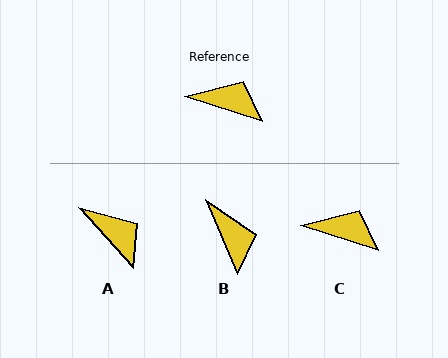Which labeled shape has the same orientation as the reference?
C.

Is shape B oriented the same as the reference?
No, it is off by about 49 degrees.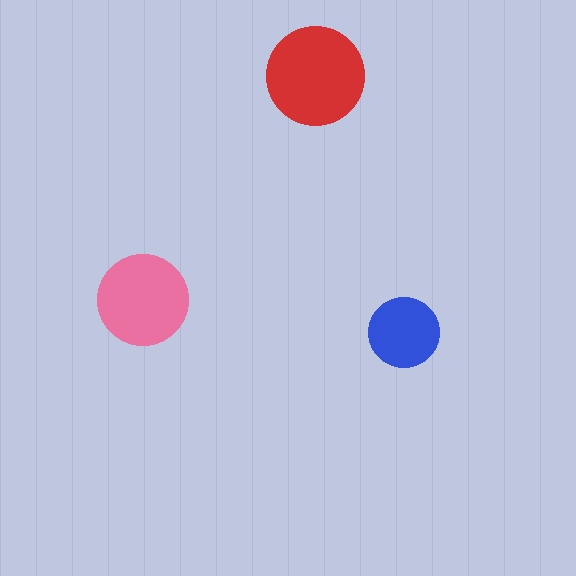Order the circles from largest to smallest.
the red one, the pink one, the blue one.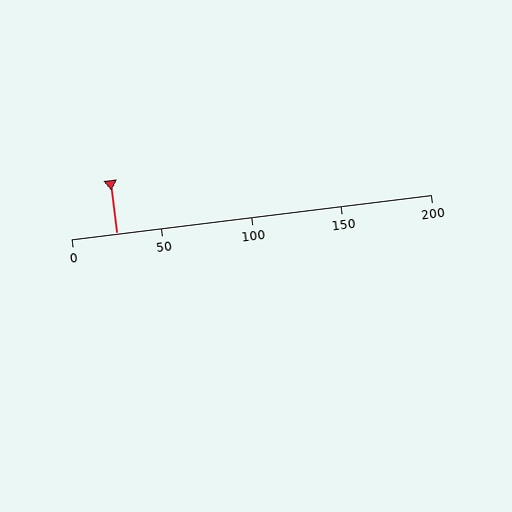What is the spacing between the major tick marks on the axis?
The major ticks are spaced 50 apart.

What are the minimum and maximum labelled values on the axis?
The axis runs from 0 to 200.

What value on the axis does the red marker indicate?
The marker indicates approximately 25.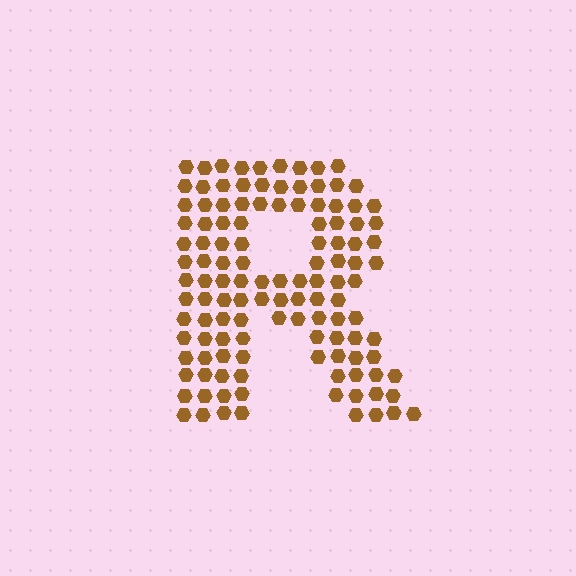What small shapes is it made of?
It is made of small hexagons.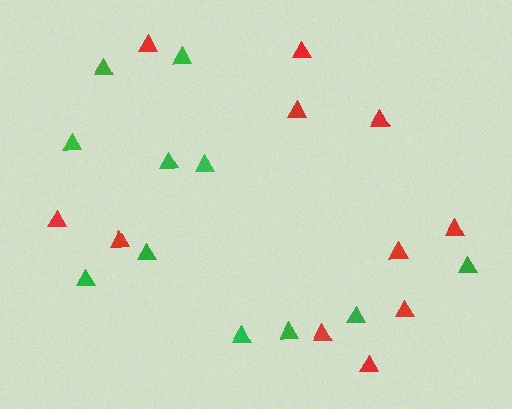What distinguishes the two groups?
There are 2 groups: one group of red triangles (11) and one group of green triangles (11).